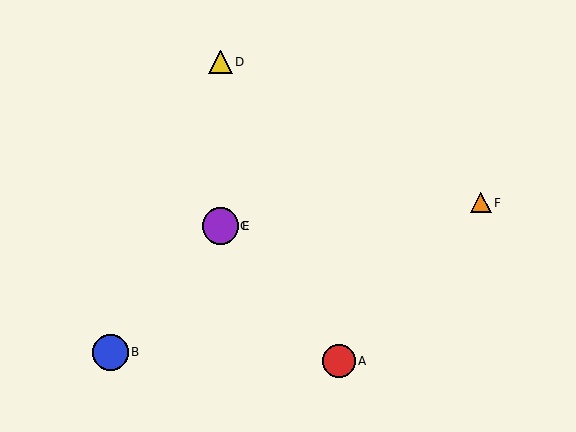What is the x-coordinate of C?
Object C is at x≈221.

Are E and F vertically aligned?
No, E is at x≈221 and F is at x≈481.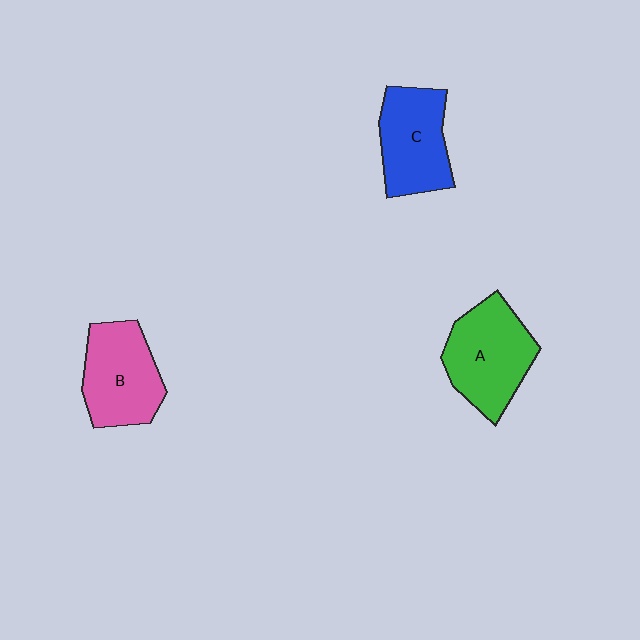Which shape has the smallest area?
Shape C (blue).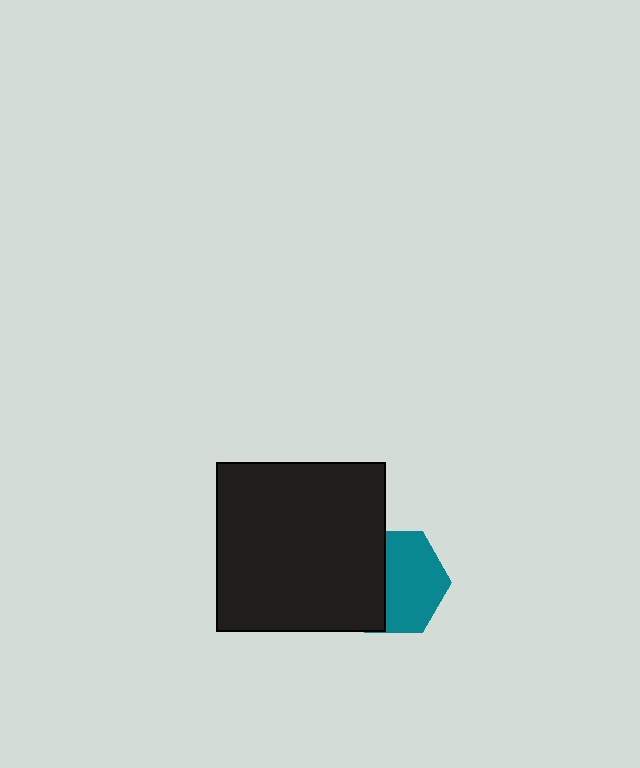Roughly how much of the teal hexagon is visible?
About half of it is visible (roughly 60%).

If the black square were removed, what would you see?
You would see the complete teal hexagon.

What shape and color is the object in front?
The object in front is a black square.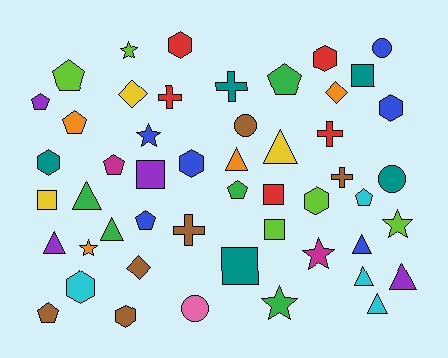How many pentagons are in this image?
There are 9 pentagons.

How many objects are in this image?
There are 50 objects.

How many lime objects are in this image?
There are 5 lime objects.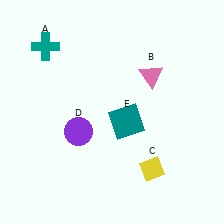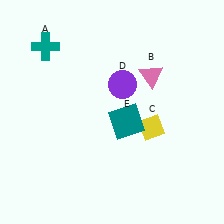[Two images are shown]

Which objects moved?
The objects that moved are: the yellow diamond (C), the purple circle (D).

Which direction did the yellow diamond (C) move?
The yellow diamond (C) moved up.